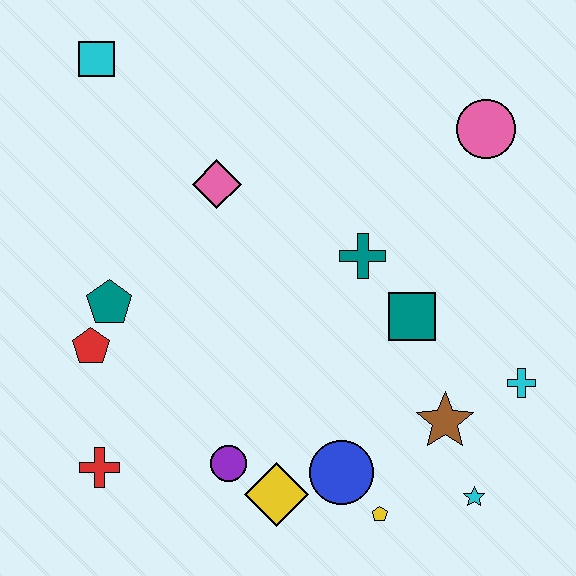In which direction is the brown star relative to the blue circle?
The brown star is to the right of the blue circle.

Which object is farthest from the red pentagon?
The pink circle is farthest from the red pentagon.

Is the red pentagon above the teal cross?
No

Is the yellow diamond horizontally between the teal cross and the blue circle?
No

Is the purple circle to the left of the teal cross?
Yes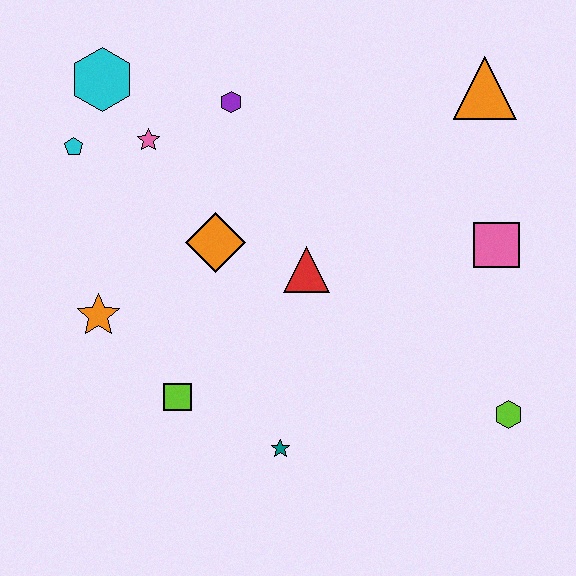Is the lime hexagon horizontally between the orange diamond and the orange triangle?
No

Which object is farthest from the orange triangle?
The orange star is farthest from the orange triangle.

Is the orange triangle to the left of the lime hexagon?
Yes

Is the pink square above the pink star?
No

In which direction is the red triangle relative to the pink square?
The red triangle is to the left of the pink square.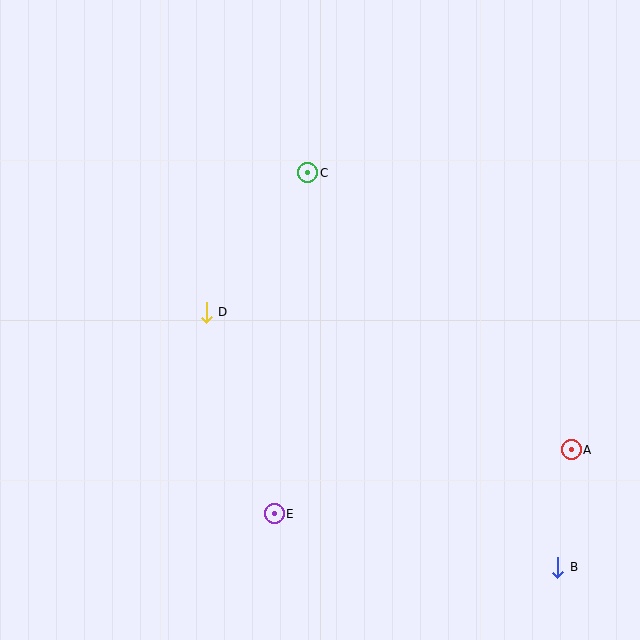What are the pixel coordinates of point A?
Point A is at (571, 450).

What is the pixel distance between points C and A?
The distance between C and A is 382 pixels.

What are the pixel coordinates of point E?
Point E is at (274, 514).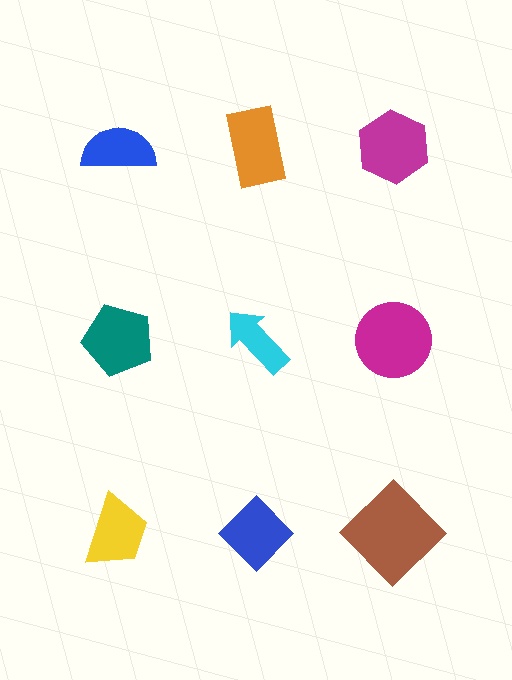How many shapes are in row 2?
3 shapes.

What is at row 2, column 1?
A teal pentagon.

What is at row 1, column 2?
An orange rectangle.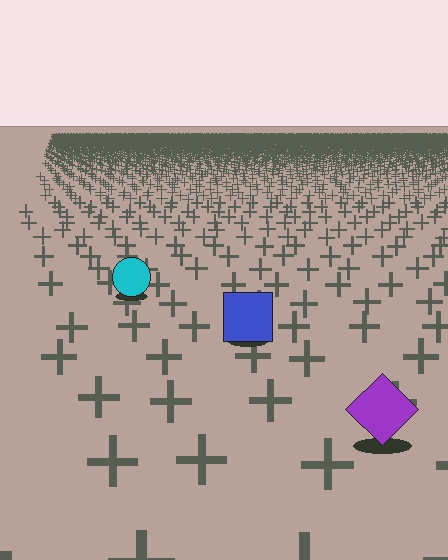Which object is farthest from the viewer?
The cyan circle is farthest from the viewer. It appears smaller and the ground texture around it is denser.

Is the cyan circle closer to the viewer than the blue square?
No. The blue square is closer — you can tell from the texture gradient: the ground texture is coarser near it.